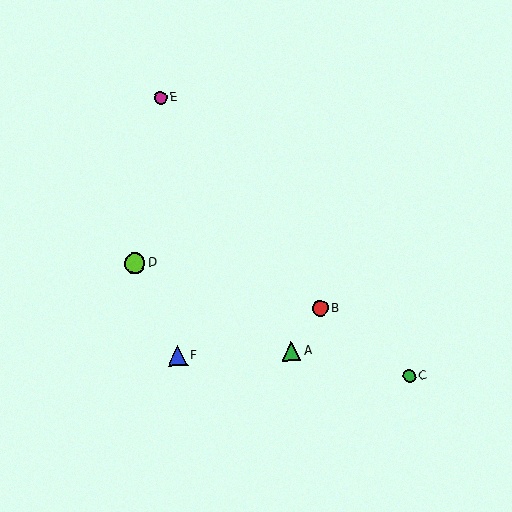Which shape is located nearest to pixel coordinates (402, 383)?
The green circle (labeled C) at (409, 376) is nearest to that location.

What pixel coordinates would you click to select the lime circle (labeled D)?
Click at (135, 263) to select the lime circle D.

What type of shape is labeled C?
Shape C is a green circle.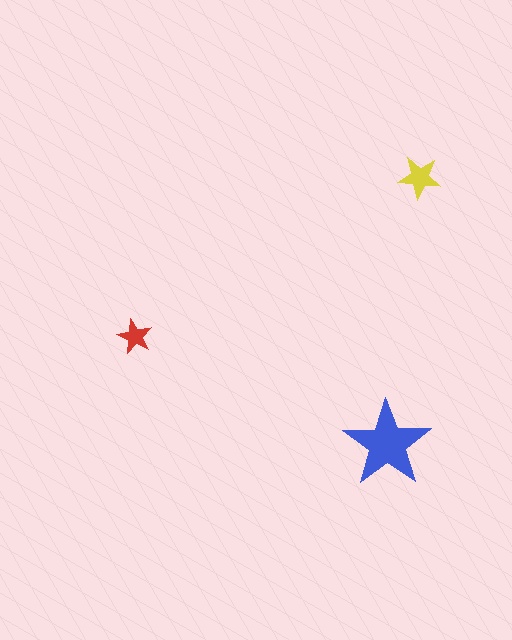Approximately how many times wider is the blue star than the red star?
About 2.5 times wider.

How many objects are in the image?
There are 3 objects in the image.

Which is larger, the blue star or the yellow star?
The blue one.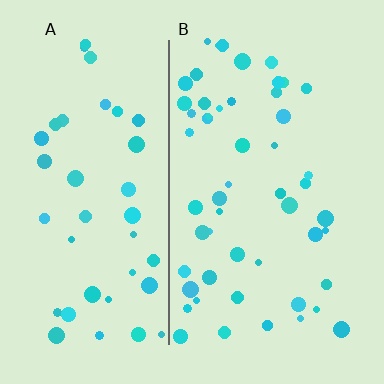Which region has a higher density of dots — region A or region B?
B (the right).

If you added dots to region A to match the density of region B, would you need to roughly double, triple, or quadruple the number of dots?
Approximately double.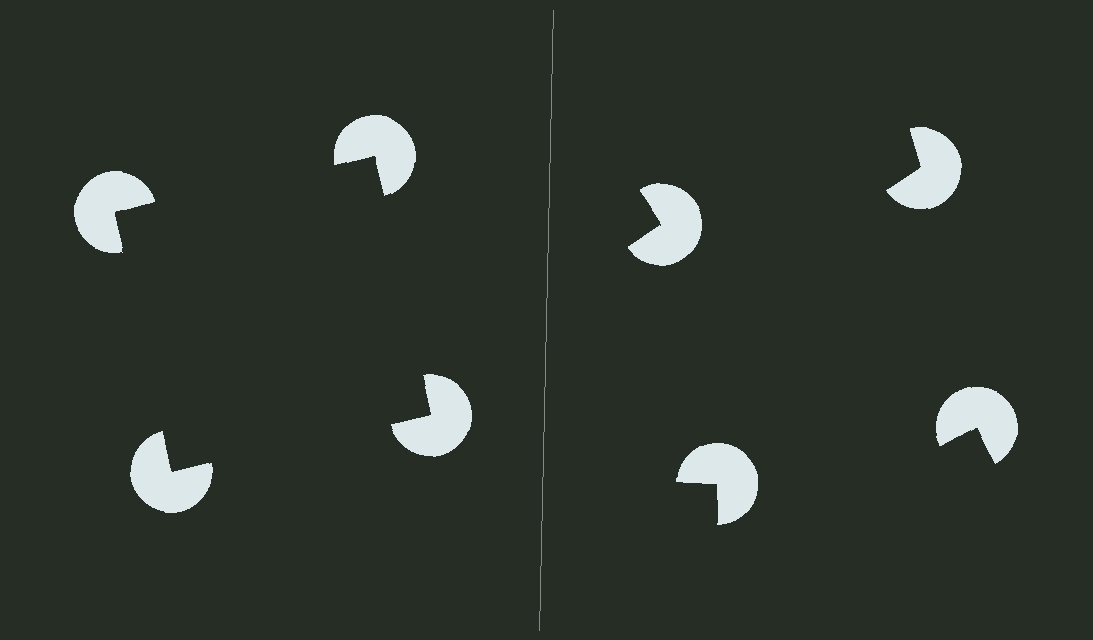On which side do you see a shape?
An illusory square appears on the left side. On the right side the wedge cuts are rotated, so no coherent shape forms.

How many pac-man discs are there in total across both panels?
8 — 4 on each side.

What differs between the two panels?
The pac-man discs are positioned identically on both sides; only the wedge orientations differ. On the left they align to a square; on the right they are misaligned.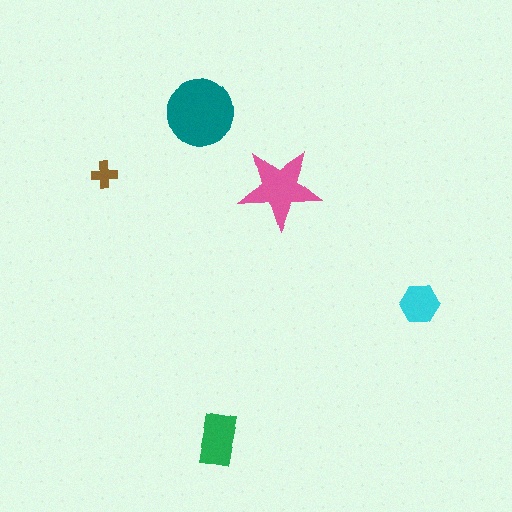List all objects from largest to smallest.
The teal circle, the pink star, the green rectangle, the cyan hexagon, the brown cross.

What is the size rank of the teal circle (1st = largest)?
1st.